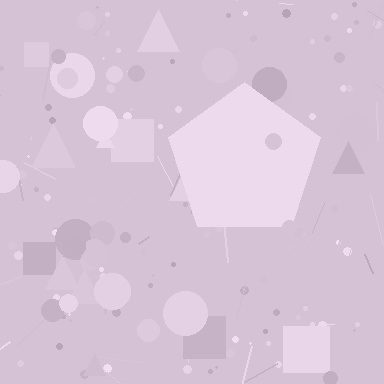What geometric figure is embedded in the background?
A pentagon is embedded in the background.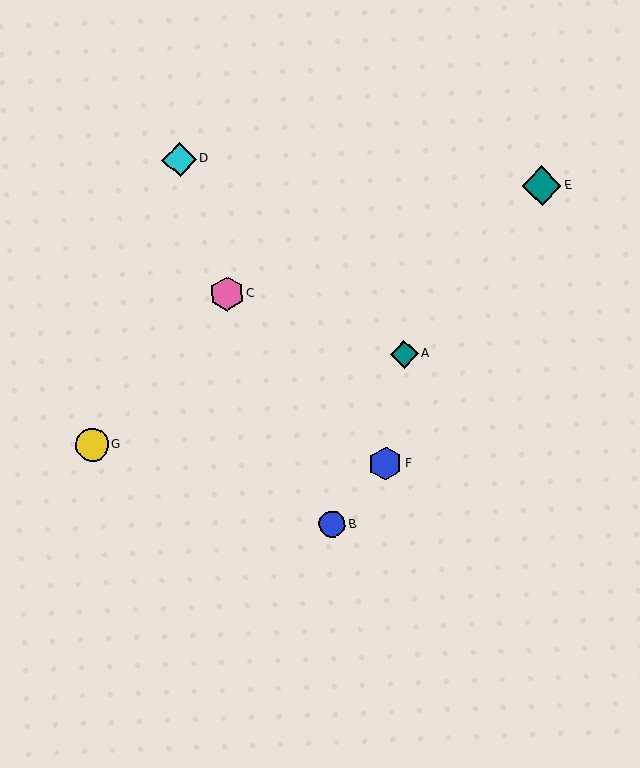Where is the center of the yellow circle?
The center of the yellow circle is at (92, 445).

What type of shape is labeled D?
Shape D is a cyan diamond.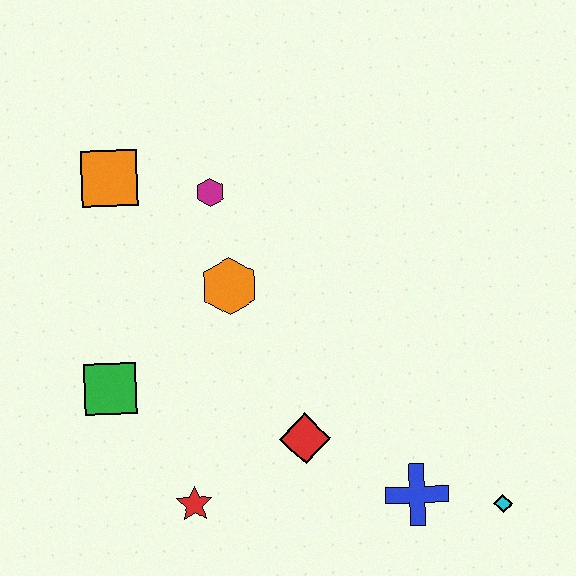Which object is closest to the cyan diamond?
The blue cross is closest to the cyan diamond.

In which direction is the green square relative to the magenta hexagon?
The green square is below the magenta hexagon.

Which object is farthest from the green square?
The cyan diamond is farthest from the green square.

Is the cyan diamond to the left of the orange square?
No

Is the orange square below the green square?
No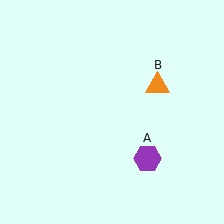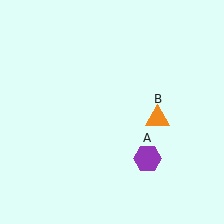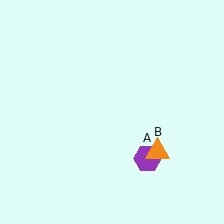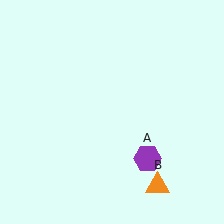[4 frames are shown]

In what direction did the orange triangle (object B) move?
The orange triangle (object B) moved down.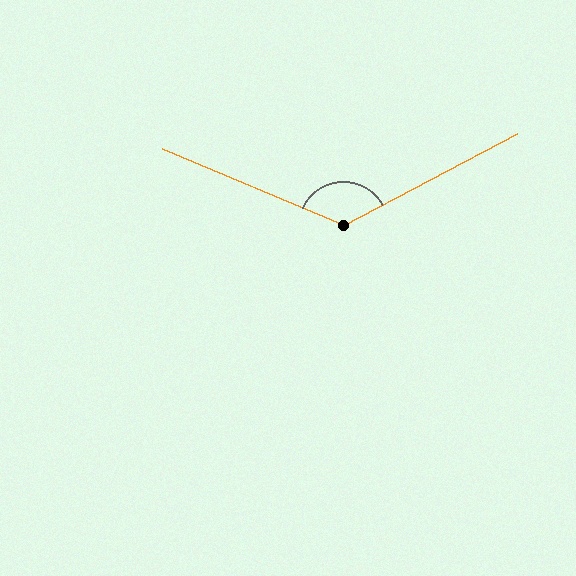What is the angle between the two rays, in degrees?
Approximately 129 degrees.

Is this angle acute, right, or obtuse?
It is obtuse.